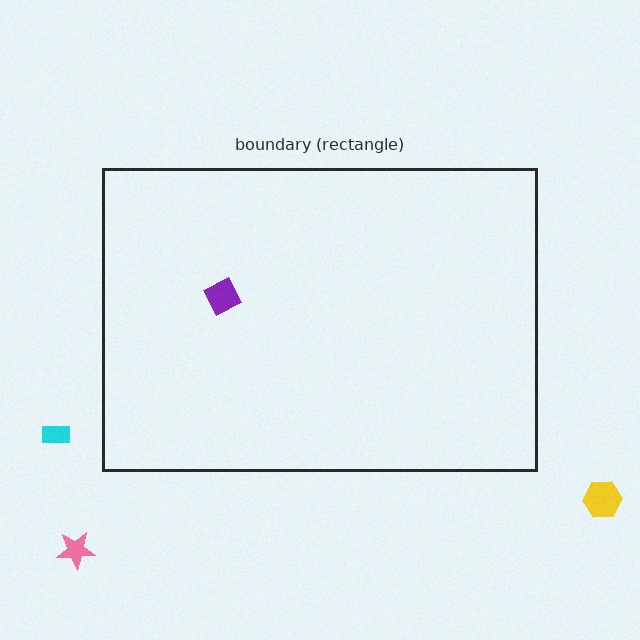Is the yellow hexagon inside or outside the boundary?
Outside.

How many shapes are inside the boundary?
1 inside, 3 outside.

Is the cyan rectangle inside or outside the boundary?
Outside.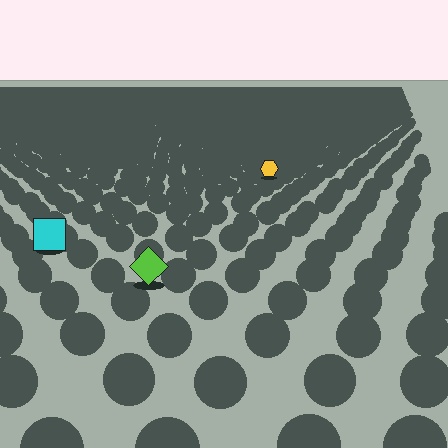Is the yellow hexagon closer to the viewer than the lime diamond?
No. The lime diamond is closer — you can tell from the texture gradient: the ground texture is coarser near it.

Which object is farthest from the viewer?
The yellow hexagon is farthest from the viewer. It appears smaller and the ground texture around it is denser.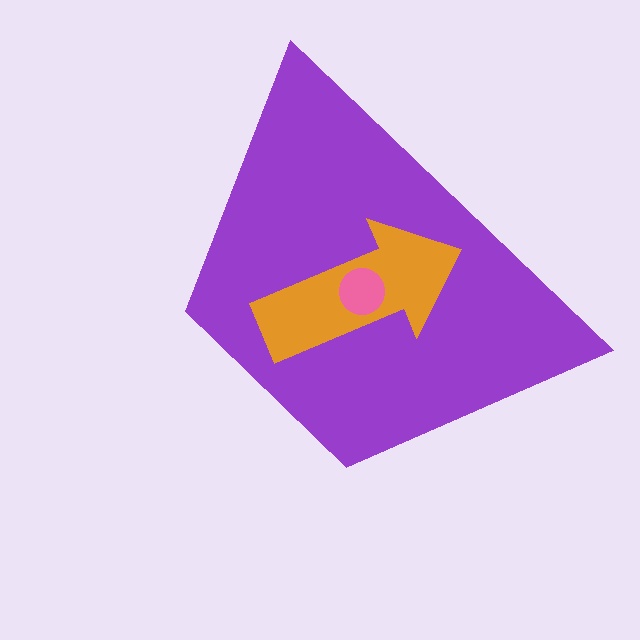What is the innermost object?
The pink circle.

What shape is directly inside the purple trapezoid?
The orange arrow.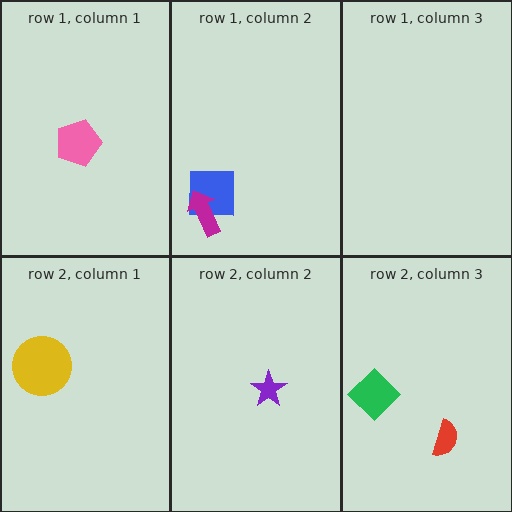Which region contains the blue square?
The row 1, column 2 region.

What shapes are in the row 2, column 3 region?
The green diamond, the red semicircle.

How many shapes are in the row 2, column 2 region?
1.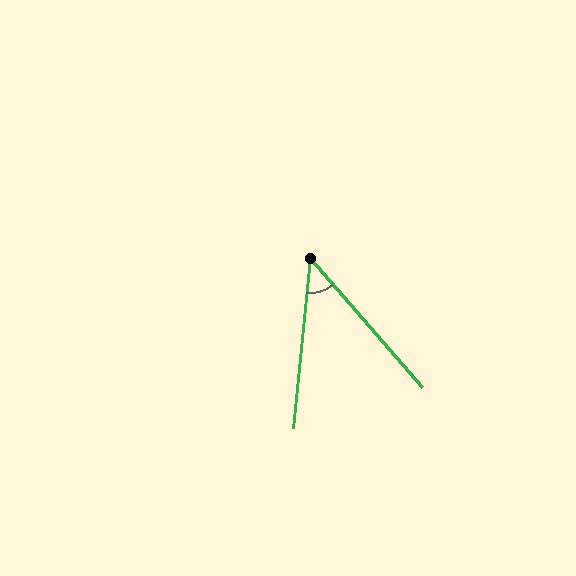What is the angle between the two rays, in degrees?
Approximately 47 degrees.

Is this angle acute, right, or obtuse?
It is acute.